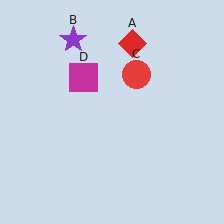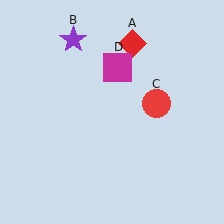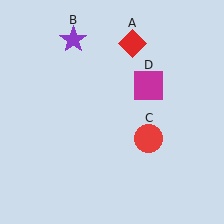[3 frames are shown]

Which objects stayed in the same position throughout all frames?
Red diamond (object A) and purple star (object B) remained stationary.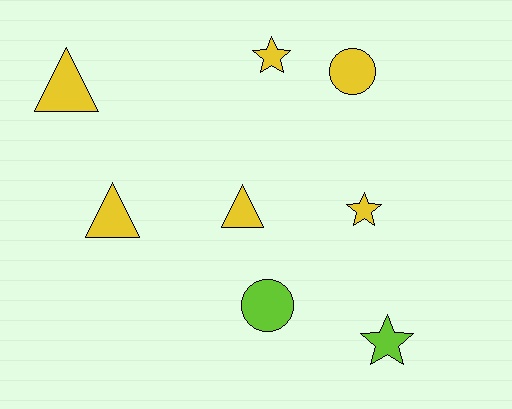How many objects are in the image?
There are 8 objects.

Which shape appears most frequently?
Star, with 3 objects.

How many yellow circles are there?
There is 1 yellow circle.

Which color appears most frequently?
Yellow, with 6 objects.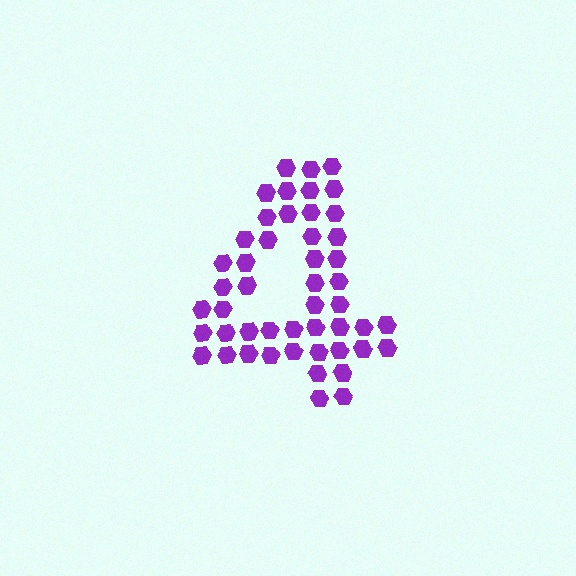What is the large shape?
The large shape is the digit 4.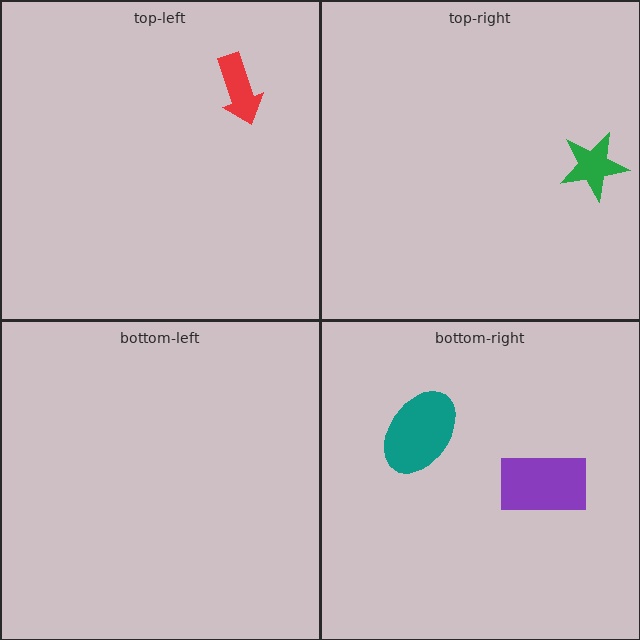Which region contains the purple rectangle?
The bottom-right region.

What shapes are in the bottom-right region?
The teal ellipse, the purple rectangle.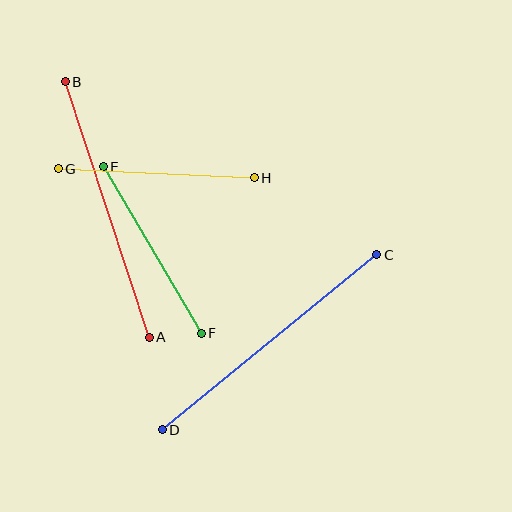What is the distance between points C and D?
The distance is approximately 277 pixels.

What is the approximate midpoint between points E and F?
The midpoint is at approximately (152, 250) pixels.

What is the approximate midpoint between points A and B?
The midpoint is at approximately (107, 210) pixels.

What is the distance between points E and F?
The distance is approximately 193 pixels.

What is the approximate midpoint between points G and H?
The midpoint is at approximately (156, 173) pixels.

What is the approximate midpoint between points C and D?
The midpoint is at approximately (270, 342) pixels.